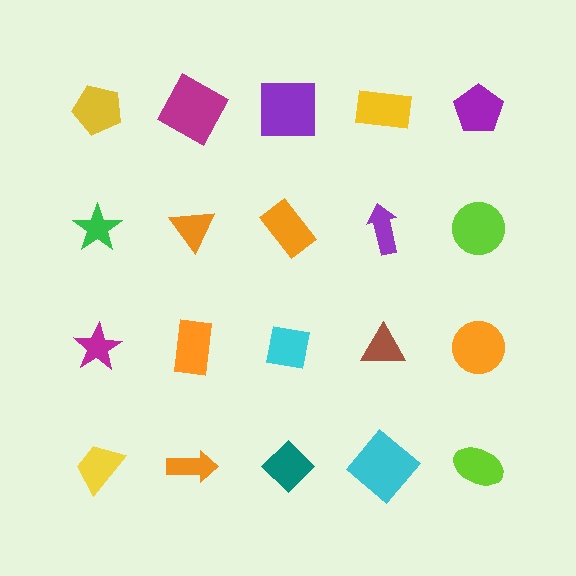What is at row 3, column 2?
An orange rectangle.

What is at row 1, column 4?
A yellow rectangle.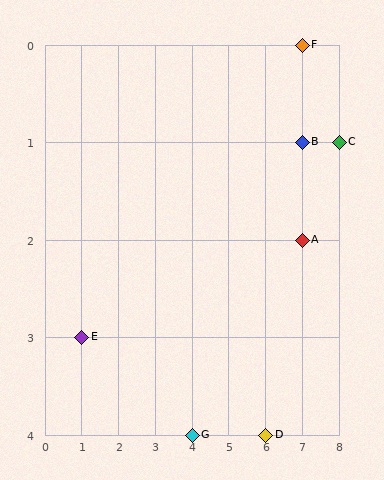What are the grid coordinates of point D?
Point D is at grid coordinates (6, 4).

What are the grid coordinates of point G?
Point G is at grid coordinates (4, 4).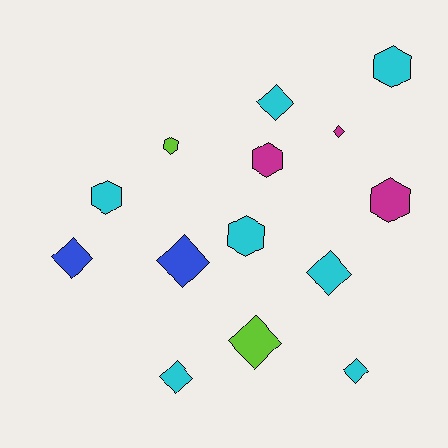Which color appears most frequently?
Cyan, with 7 objects.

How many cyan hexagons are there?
There are 3 cyan hexagons.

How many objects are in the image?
There are 14 objects.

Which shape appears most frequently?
Diamond, with 8 objects.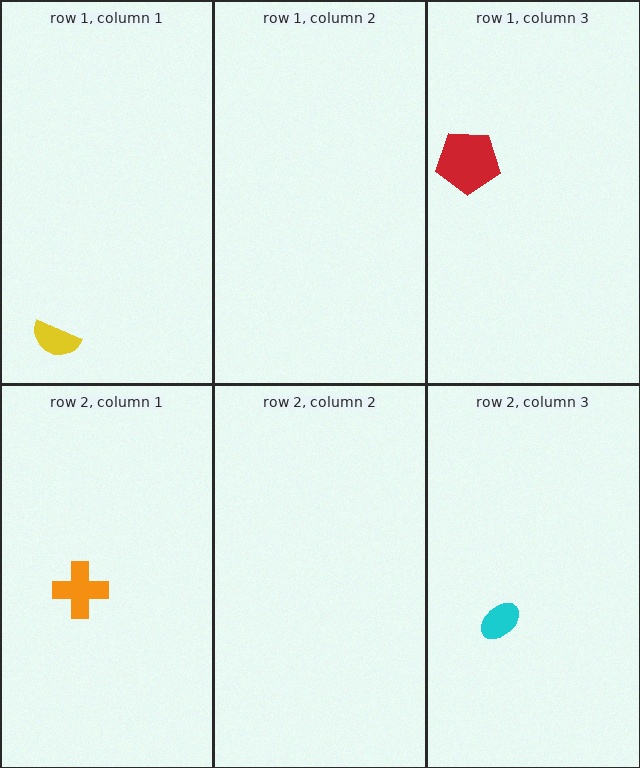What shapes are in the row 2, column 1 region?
The orange cross.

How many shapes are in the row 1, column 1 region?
1.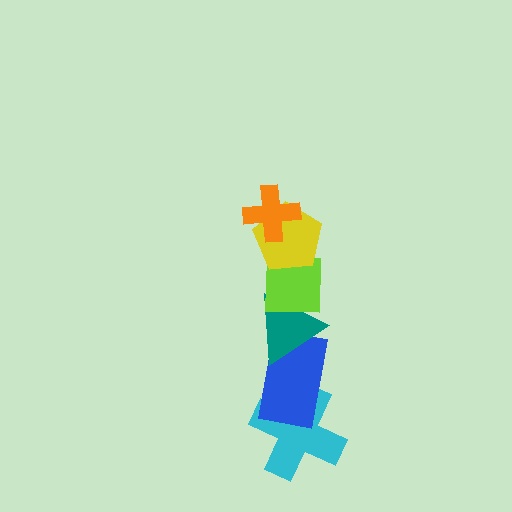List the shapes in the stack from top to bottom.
From top to bottom: the orange cross, the yellow pentagon, the lime square, the teal triangle, the blue rectangle, the cyan cross.